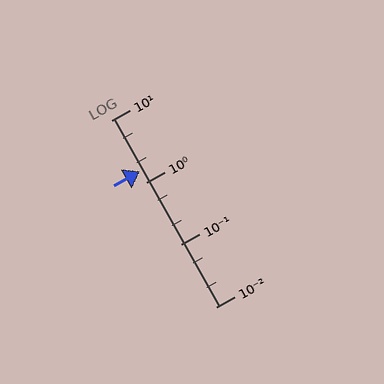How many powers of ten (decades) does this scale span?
The scale spans 3 decades, from 0.01 to 10.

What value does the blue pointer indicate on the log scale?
The pointer indicates approximately 1.5.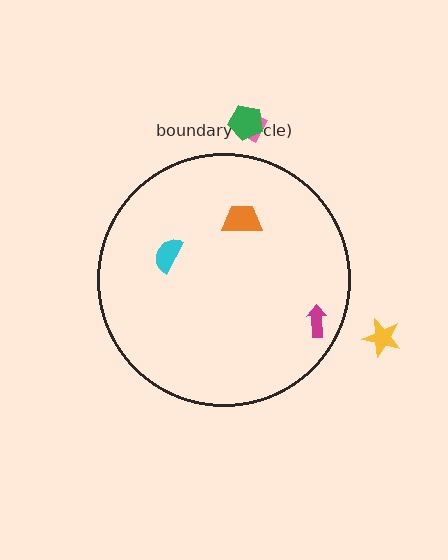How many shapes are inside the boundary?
3 inside, 3 outside.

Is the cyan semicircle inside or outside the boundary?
Inside.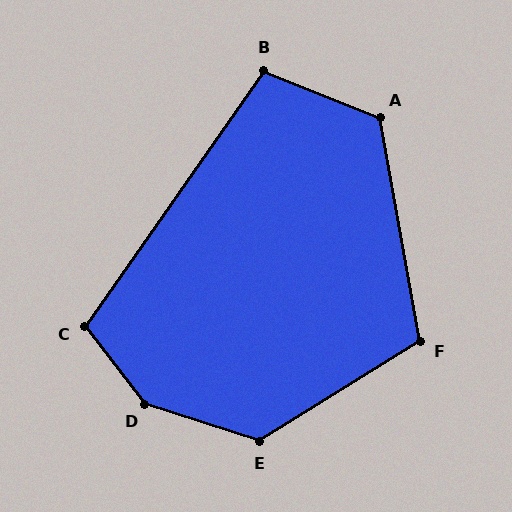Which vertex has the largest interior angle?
D, at approximately 146 degrees.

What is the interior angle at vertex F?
Approximately 111 degrees (obtuse).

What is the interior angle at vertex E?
Approximately 130 degrees (obtuse).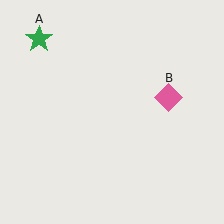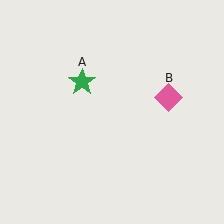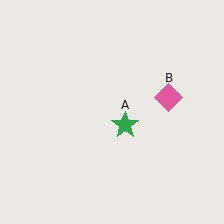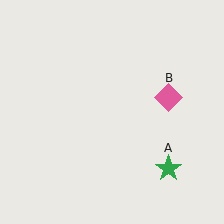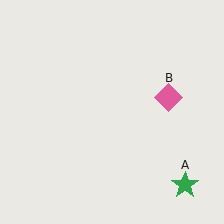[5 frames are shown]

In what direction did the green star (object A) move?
The green star (object A) moved down and to the right.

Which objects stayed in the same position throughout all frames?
Pink diamond (object B) remained stationary.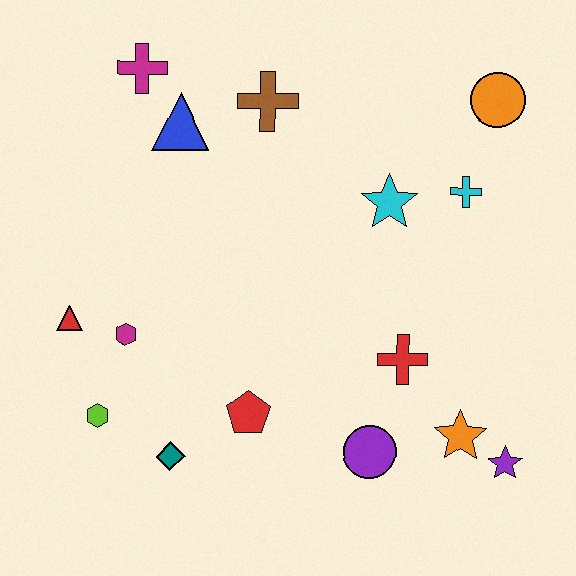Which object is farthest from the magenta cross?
The purple star is farthest from the magenta cross.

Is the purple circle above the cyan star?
No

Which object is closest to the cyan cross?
The cyan star is closest to the cyan cross.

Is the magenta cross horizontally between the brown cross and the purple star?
No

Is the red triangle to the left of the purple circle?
Yes